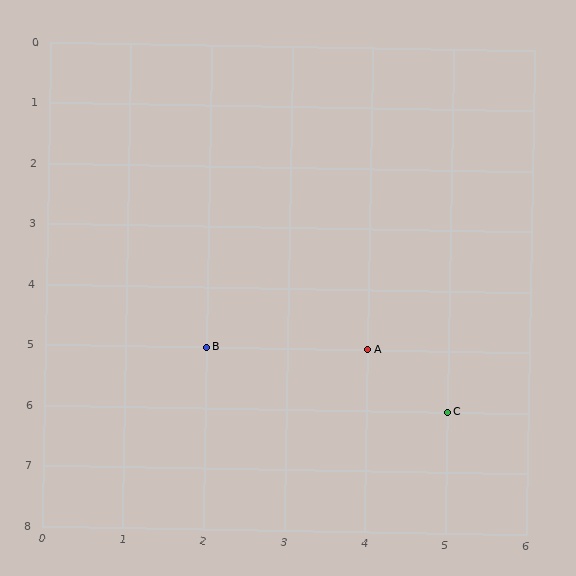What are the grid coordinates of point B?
Point B is at grid coordinates (2, 5).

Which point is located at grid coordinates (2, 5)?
Point B is at (2, 5).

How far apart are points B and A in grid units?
Points B and A are 2 columns apart.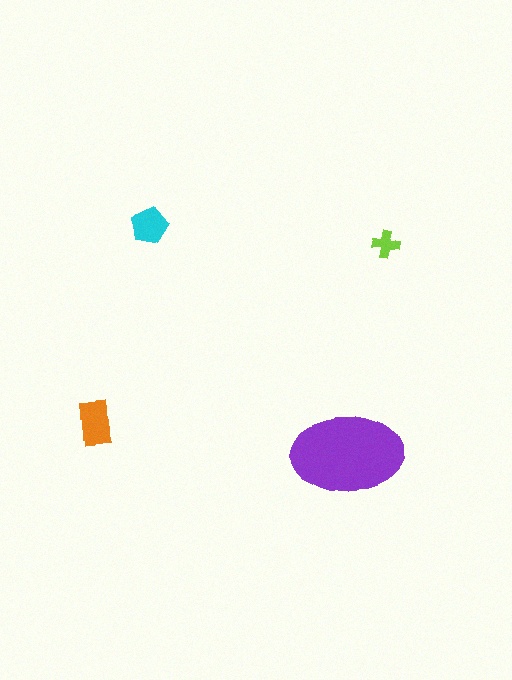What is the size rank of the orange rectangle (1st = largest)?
2nd.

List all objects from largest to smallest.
The purple ellipse, the orange rectangle, the cyan pentagon, the lime cross.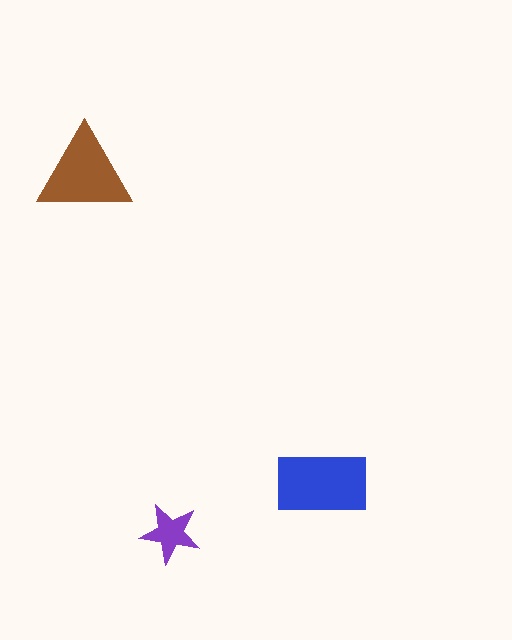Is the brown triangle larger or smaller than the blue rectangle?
Smaller.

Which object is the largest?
The blue rectangle.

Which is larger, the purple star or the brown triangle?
The brown triangle.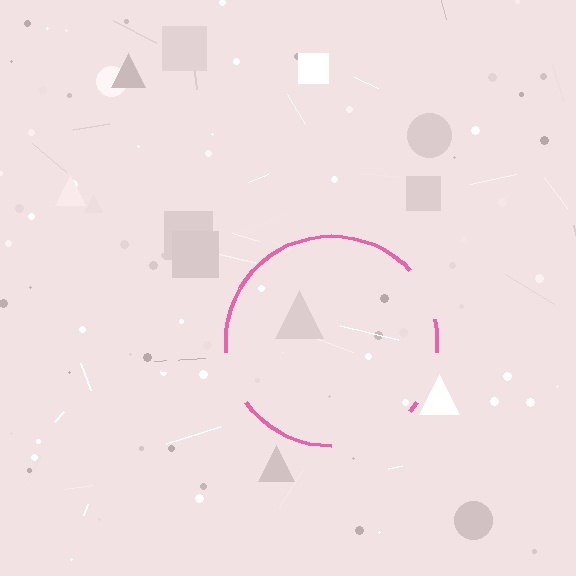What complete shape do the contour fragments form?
The contour fragments form a circle.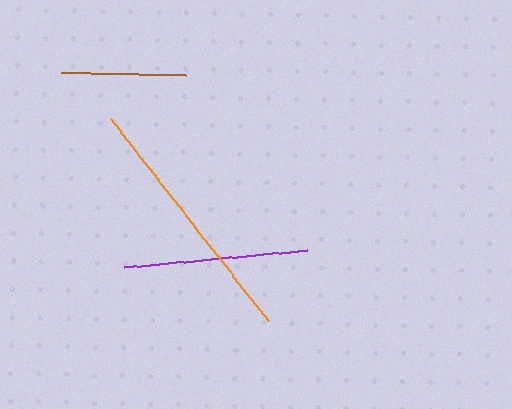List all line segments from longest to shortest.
From longest to shortest: orange, purple, brown.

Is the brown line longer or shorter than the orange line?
The orange line is longer than the brown line.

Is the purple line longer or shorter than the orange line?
The orange line is longer than the purple line.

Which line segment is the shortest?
The brown line is the shortest at approximately 125 pixels.